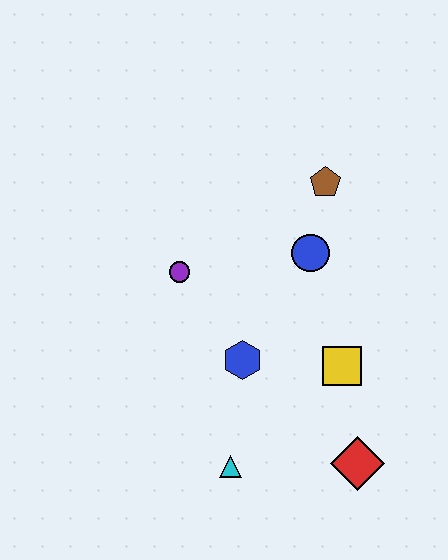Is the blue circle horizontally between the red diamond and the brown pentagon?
No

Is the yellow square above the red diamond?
Yes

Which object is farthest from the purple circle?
The red diamond is farthest from the purple circle.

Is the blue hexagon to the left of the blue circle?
Yes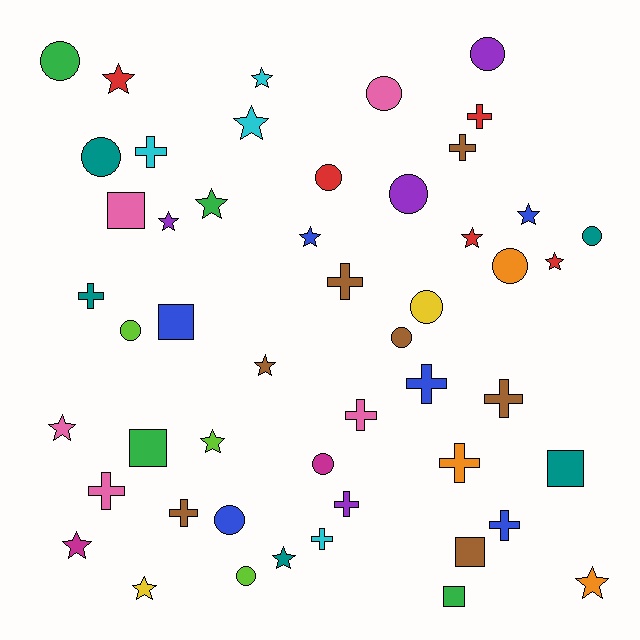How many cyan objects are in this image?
There are 4 cyan objects.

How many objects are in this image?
There are 50 objects.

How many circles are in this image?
There are 14 circles.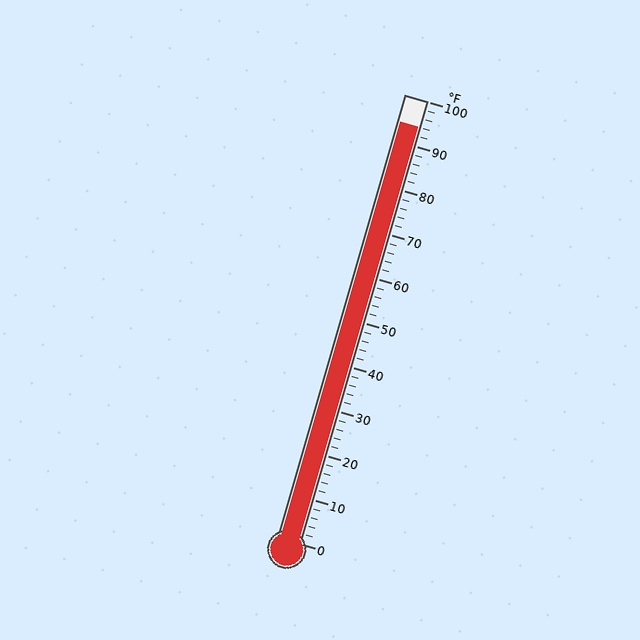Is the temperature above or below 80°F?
The temperature is above 80°F.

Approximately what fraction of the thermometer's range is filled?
The thermometer is filled to approximately 95% of its range.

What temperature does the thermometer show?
The thermometer shows approximately 94°F.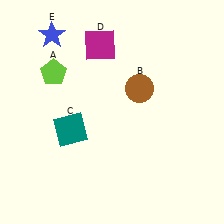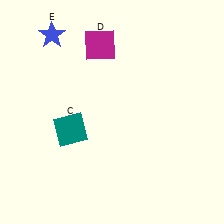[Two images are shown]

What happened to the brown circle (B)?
The brown circle (B) was removed in Image 2. It was in the top-right area of Image 1.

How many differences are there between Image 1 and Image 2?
There are 2 differences between the two images.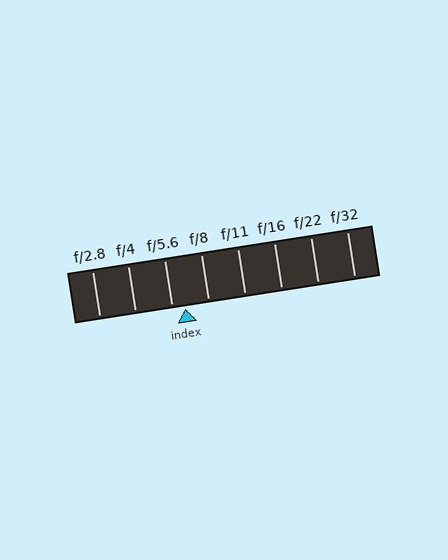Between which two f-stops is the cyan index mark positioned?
The index mark is between f/5.6 and f/8.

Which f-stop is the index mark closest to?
The index mark is closest to f/5.6.